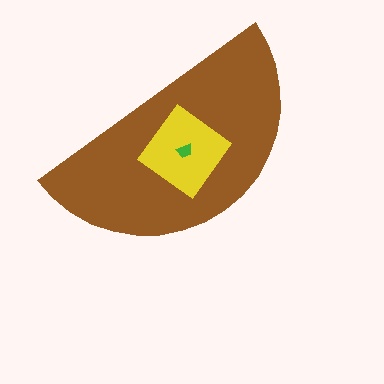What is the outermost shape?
The brown semicircle.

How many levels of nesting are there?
3.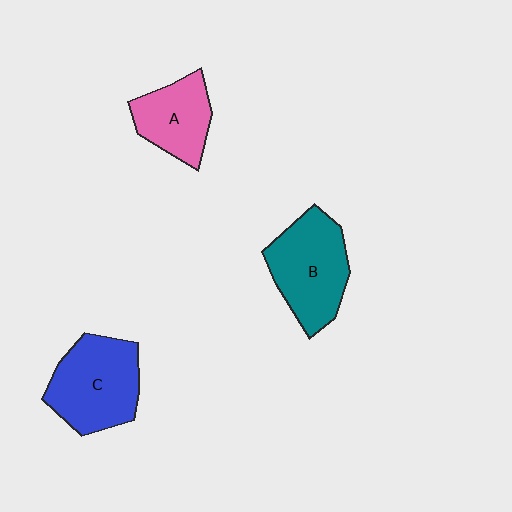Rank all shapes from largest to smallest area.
From largest to smallest: C (blue), B (teal), A (pink).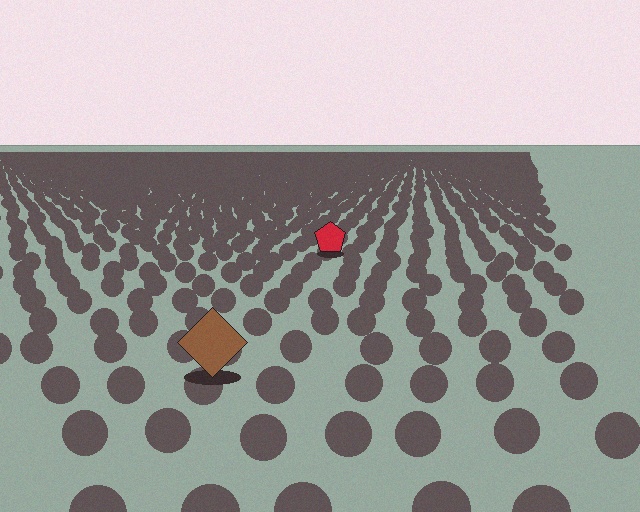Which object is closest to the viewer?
The brown diamond is closest. The texture marks near it are larger and more spread out.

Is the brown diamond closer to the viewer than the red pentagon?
Yes. The brown diamond is closer — you can tell from the texture gradient: the ground texture is coarser near it.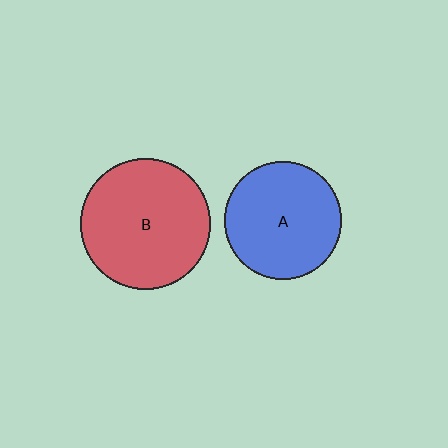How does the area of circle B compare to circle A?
Approximately 1.2 times.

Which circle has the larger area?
Circle B (red).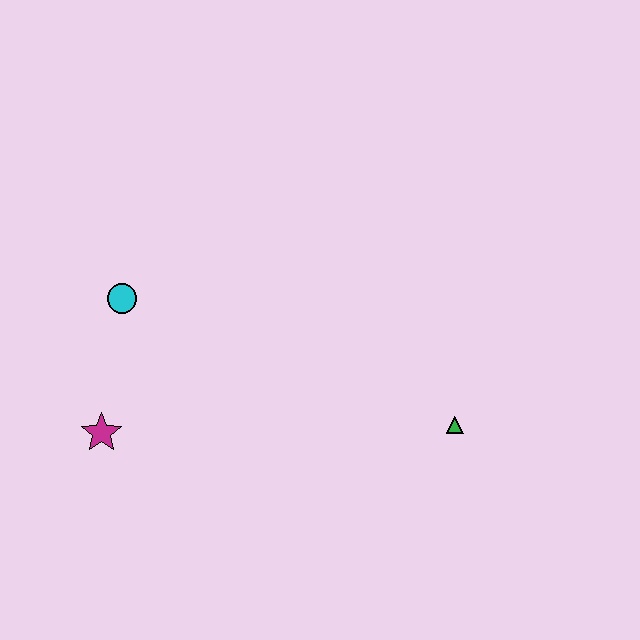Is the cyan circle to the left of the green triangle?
Yes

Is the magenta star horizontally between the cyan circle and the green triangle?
No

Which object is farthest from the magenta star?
The green triangle is farthest from the magenta star.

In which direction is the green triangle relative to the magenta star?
The green triangle is to the right of the magenta star.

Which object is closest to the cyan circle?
The magenta star is closest to the cyan circle.